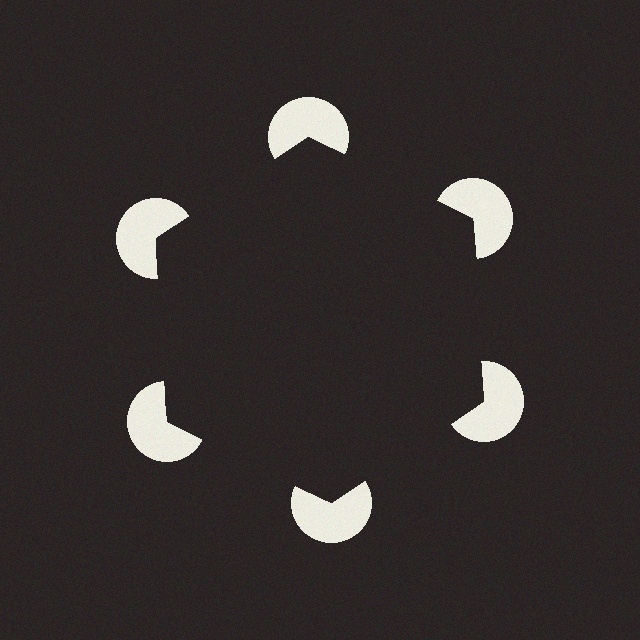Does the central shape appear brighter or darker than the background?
It typically appears slightly darker than the background, even though no actual brightness change is drawn.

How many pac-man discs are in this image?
There are 6 — one at each vertex of the illusory hexagon.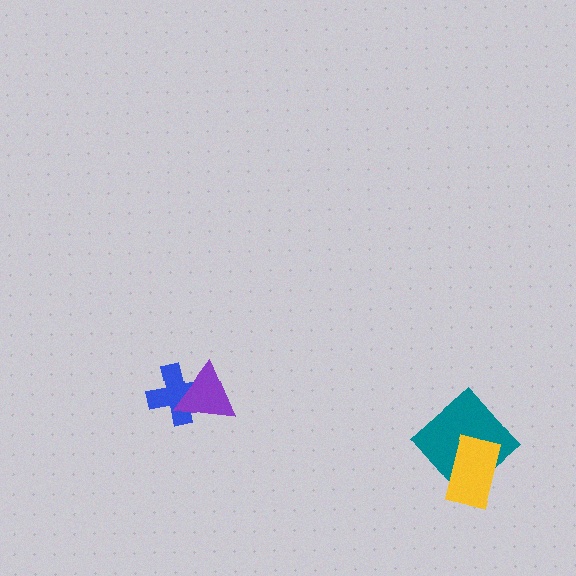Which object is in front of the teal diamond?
The yellow rectangle is in front of the teal diamond.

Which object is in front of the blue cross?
The purple triangle is in front of the blue cross.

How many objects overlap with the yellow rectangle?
1 object overlaps with the yellow rectangle.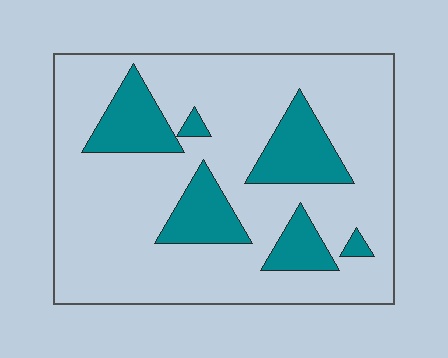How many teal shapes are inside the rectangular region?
6.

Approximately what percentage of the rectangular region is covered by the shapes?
Approximately 20%.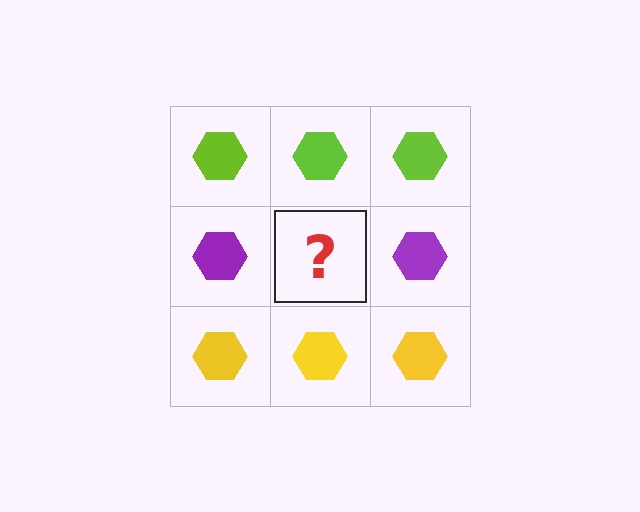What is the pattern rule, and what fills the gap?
The rule is that each row has a consistent color. The gap should be filled with a purple hexagon.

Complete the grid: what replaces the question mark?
The question mark should be replaced with a purple hexagon.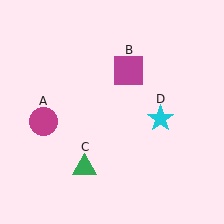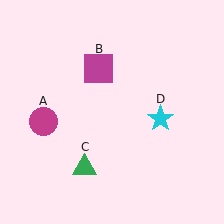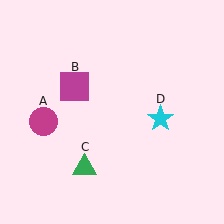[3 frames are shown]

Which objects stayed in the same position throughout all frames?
Magenta circle (object A) and green triangle (object C) and cyan star (object D) remained stationary.